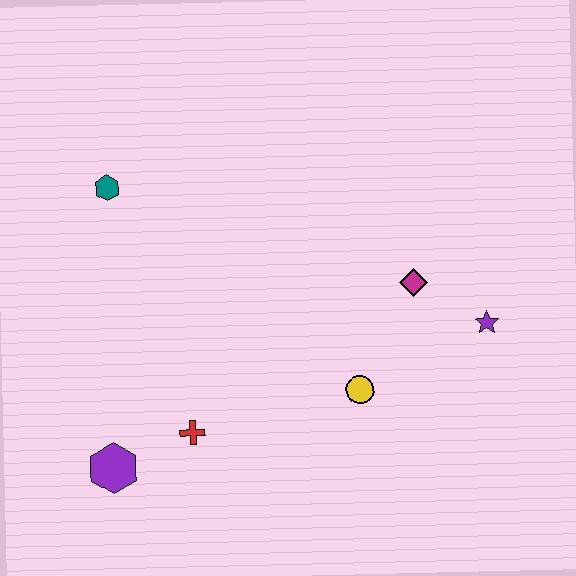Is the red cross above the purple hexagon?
Yes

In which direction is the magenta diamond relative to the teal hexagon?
The magenta diamond is to the right of the teal hexagon.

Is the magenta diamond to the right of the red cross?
Yes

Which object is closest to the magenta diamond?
The purple star is closest to the magenta diamond.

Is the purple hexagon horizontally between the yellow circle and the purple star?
No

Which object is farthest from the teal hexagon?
The purple star is farthest from the teal hexagon.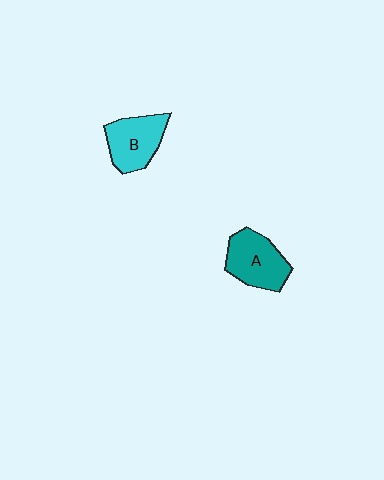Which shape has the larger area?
Shape A (teal).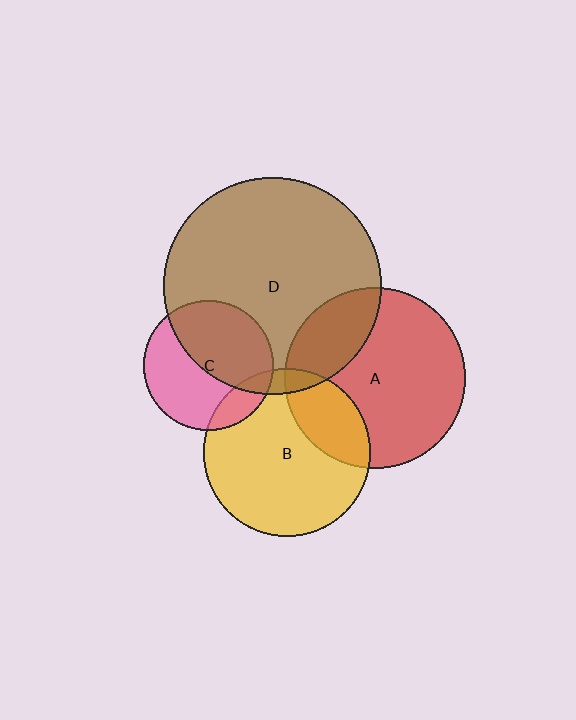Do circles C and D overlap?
Yes.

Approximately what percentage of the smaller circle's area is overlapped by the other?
Approximately 50%.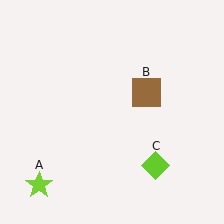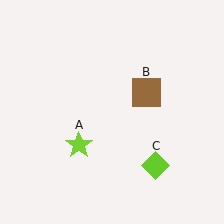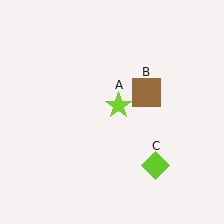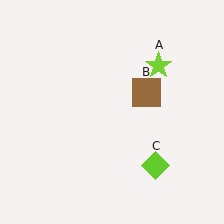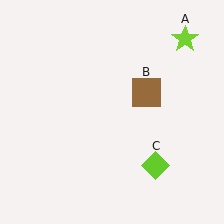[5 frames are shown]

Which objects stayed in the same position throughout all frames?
Brown square (object B) and lime diamond (object C) remained stationary.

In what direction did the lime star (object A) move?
The lime star (object A) moved up and to the right.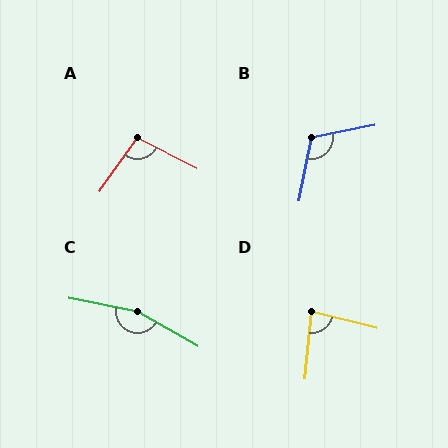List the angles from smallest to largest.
D (81°), A (98°), B (112°), C (161°).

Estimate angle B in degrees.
Approximately 112 degrees.